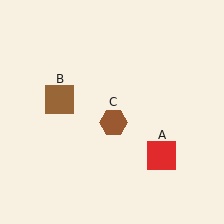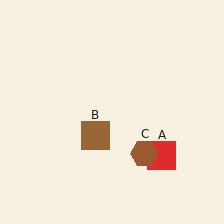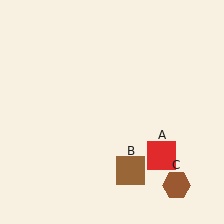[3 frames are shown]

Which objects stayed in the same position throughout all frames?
Red square (object A) remained stationary.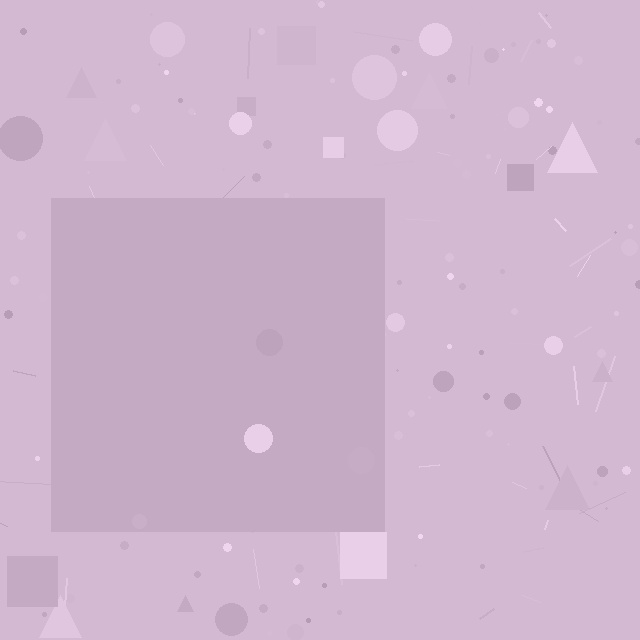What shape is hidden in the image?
A square is hidden in the image.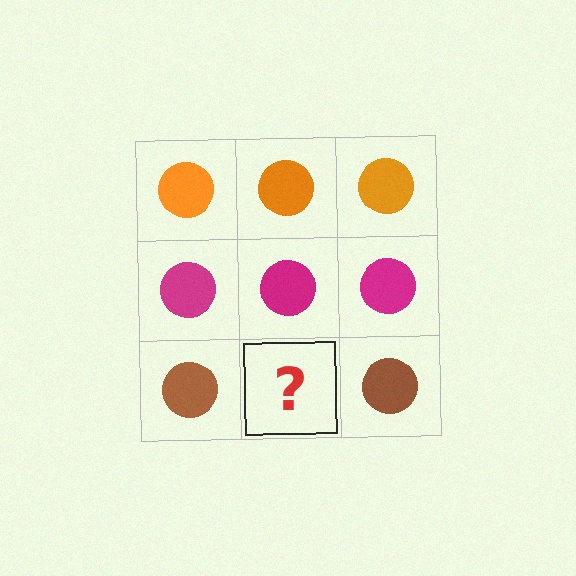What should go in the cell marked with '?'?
The missing cell should contain a brown circle.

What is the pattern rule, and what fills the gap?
The rule is that each row has a consistent color. The gap should be filled with a brown circle.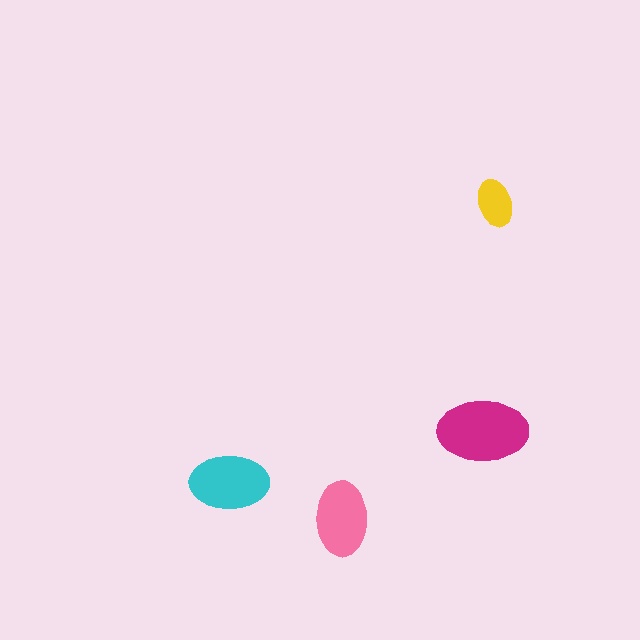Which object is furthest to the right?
The yellow ellipse is rightmost.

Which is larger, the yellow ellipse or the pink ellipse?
The pink one.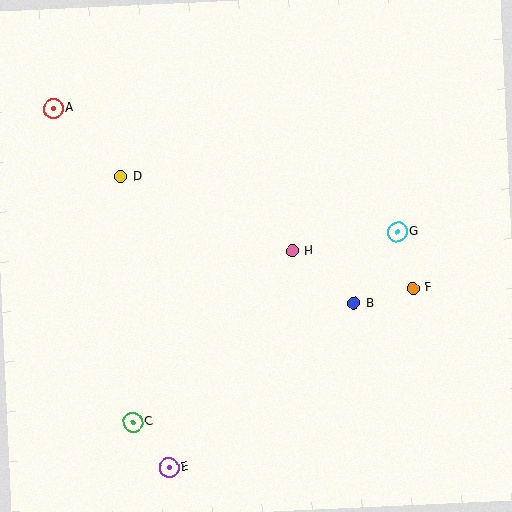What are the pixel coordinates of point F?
Point F is at (413, 288).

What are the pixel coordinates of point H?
Point H is at (292, 251).